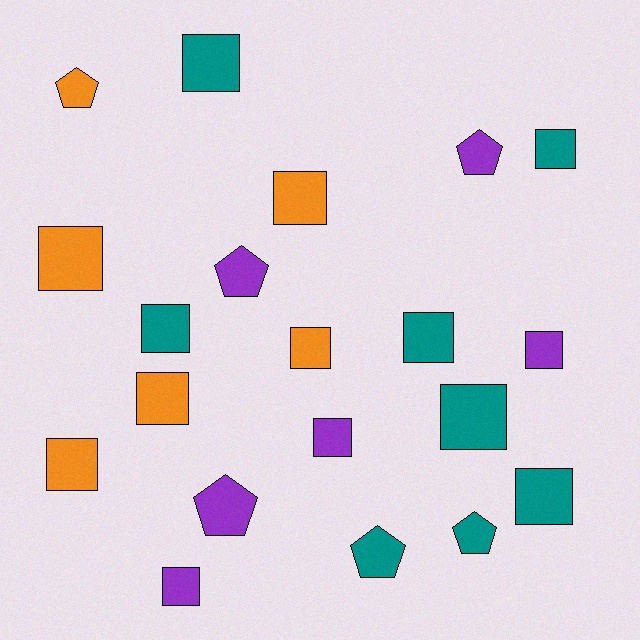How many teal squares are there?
There are 6 teal squares.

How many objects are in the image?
There are 20 objects.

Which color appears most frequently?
Teal, with 8 objects.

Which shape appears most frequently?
Square, with 14 objects.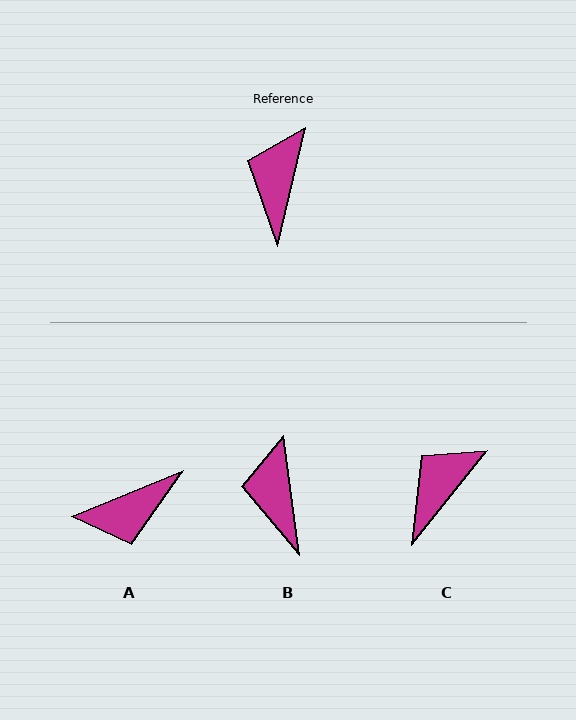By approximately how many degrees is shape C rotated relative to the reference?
Approximately 26 degrees clockwise.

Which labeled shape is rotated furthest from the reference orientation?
A, about 125 degrees away.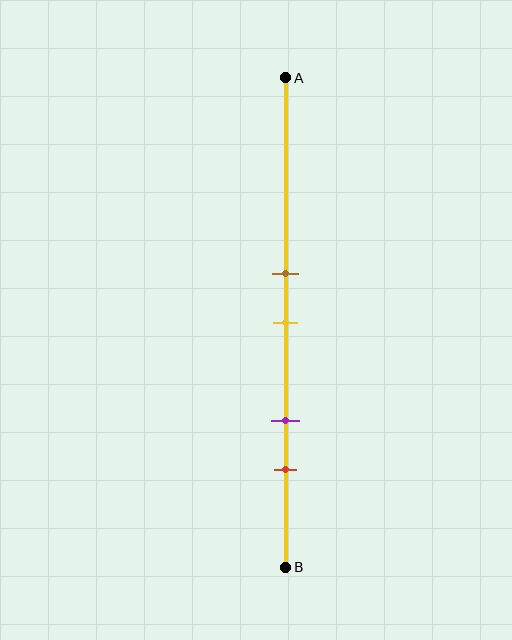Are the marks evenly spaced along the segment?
No, the marks are not evenly spaced.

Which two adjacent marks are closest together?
The brown and yellow marks are the closest adjacent pair.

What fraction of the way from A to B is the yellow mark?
The yellow mark is approximately 50% (0.5) of the way from A to B.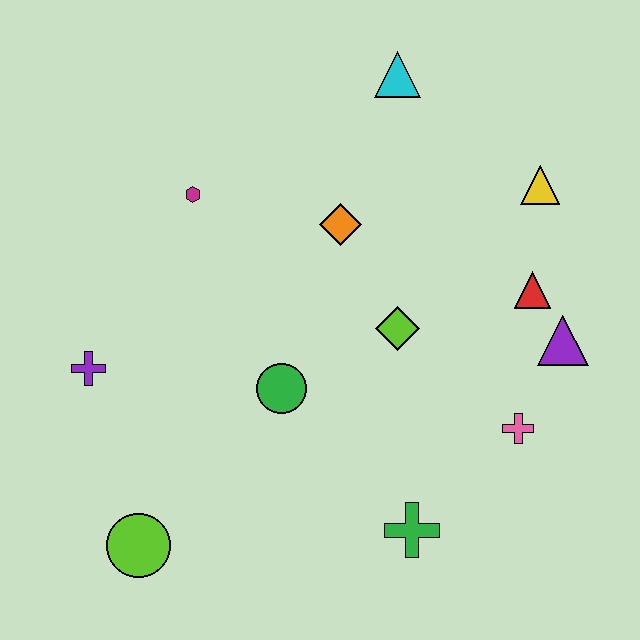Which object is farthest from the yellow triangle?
The lime circle is farthest from the yellow triangle.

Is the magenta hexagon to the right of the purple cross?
Yes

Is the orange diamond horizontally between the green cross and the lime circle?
Yes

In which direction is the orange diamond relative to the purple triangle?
The orange diamond is to the left of the purple triangle.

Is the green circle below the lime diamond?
Yes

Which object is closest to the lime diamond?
The orange diamond is closest to the lime diamond.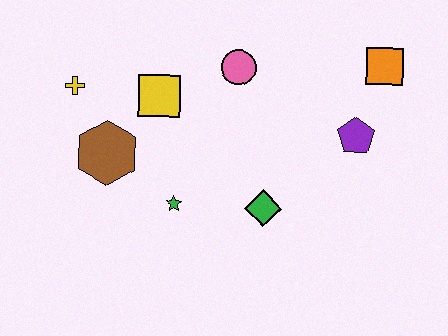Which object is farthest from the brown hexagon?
The orange square is farthest from the brown hexagon.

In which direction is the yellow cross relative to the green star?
The yellow cross is above the green star.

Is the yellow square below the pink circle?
Yes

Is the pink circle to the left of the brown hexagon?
No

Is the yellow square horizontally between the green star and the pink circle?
No